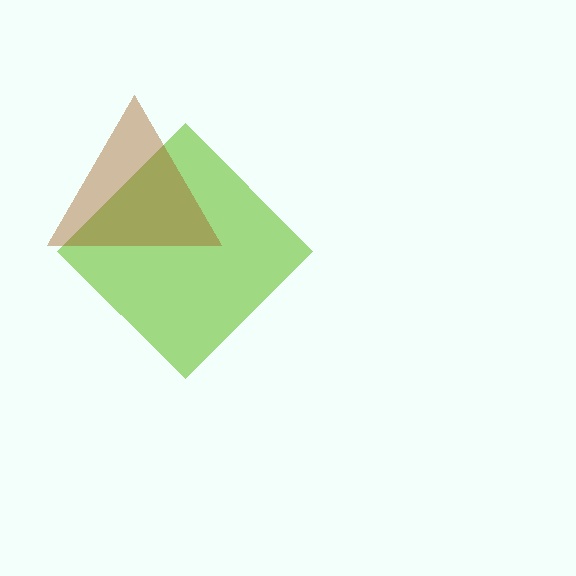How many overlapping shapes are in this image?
There are 2 overlapping shapes in the image.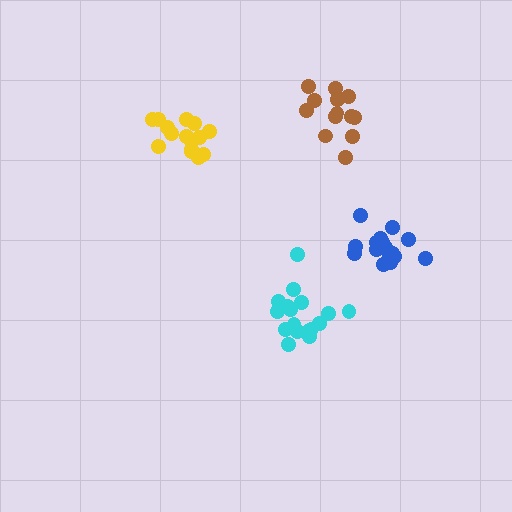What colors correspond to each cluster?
The clusters are colored: brown, cyan, blue, yellow.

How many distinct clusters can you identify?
There are 4 distinct clusters.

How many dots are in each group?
Group 1: 13 dots, Group 2: 17 dots, Group 3: 16 dots, Group 4: 15 dots (61 total).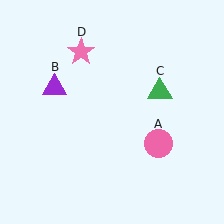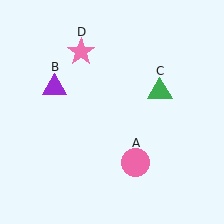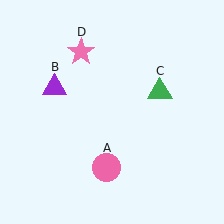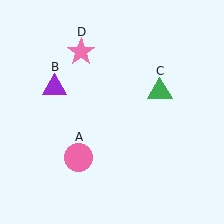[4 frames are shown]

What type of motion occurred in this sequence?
The pink circle (object A) rotated clockwise around the center of the scene.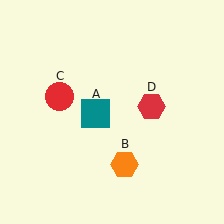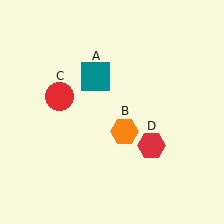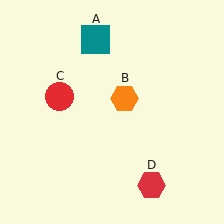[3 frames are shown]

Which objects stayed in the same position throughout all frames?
Red circle (object C) remained stationary.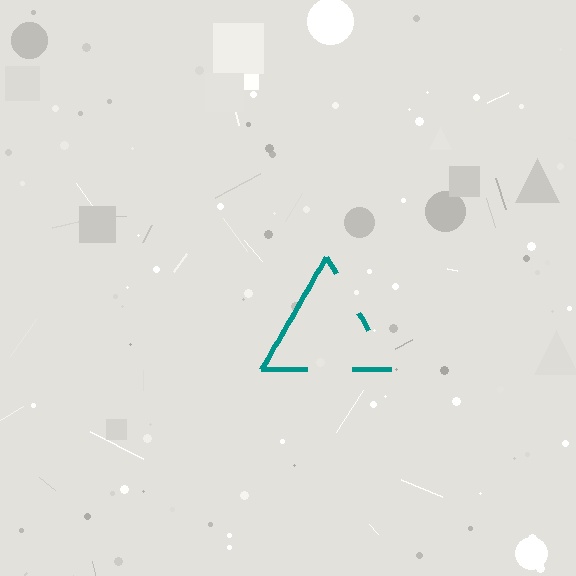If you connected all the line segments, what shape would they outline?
They would outline a triangle.